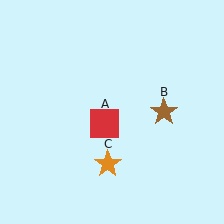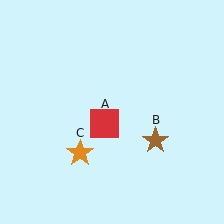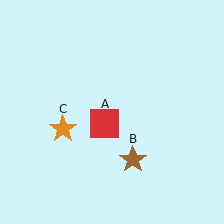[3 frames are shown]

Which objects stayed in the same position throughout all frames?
Red square (object A) remained stationary.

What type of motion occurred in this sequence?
The brown star (object B), orange star (object C) rotated clockwise around the center of the scene.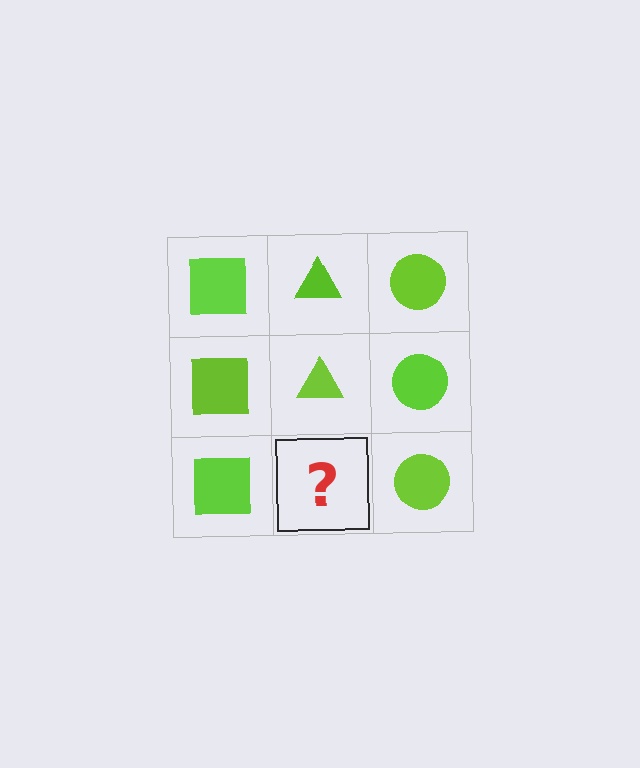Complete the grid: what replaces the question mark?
The question mark should be replaced with a lime triangle.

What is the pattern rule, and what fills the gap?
The rule is that each column has a consistent shape. The gap should be filled with a lime triangle.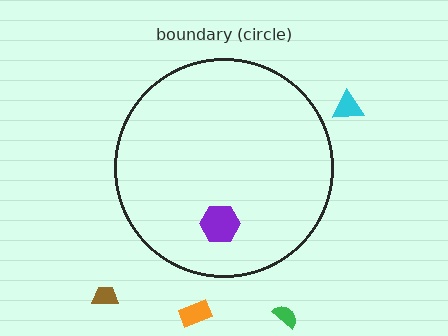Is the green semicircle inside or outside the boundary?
Outside.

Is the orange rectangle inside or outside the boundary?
Outside.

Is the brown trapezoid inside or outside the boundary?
Outside.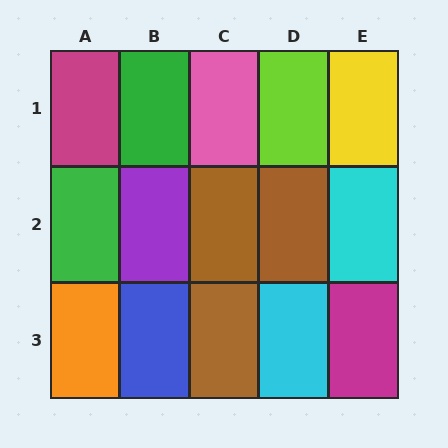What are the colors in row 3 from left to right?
Orange, blue, brown, cyan, magenta.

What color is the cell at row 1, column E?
Yellow.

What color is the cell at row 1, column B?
Green.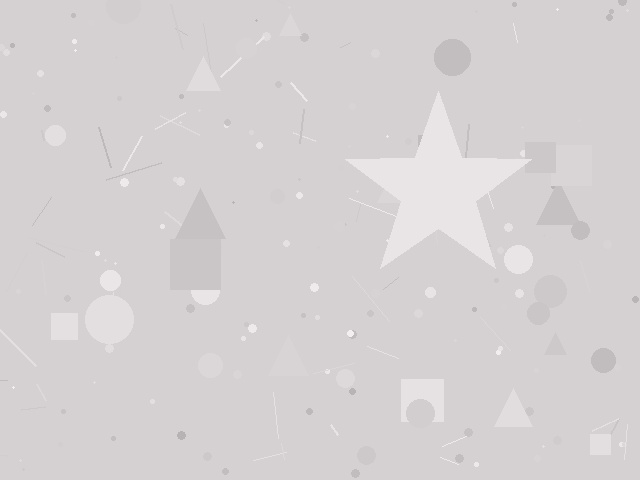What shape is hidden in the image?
A star is hidden in the image.